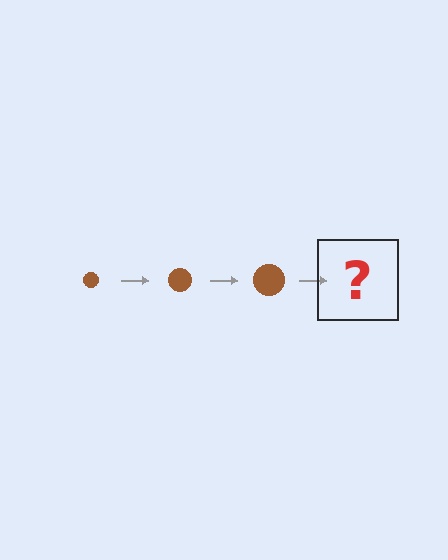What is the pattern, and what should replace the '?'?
The pattern is that the circle gets progressively larger each step. The '?' should be a brown circle, larger than the previous one.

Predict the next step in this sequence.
The next step is a brown circle, larger than the previous one.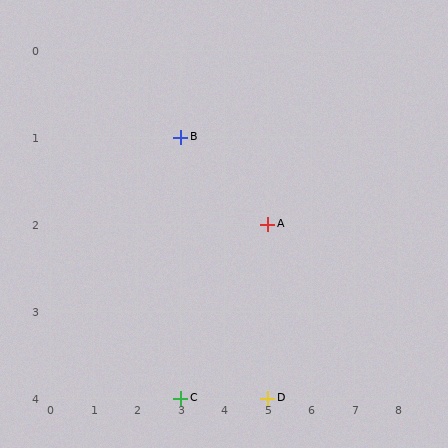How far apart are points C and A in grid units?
Points C and A are 2 columns and 2 rows apart (about 2.8 grid units diagonally).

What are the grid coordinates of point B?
Point B is at grid coordinates (3, 1).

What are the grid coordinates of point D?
Point D is at grid coordinates (5, 4).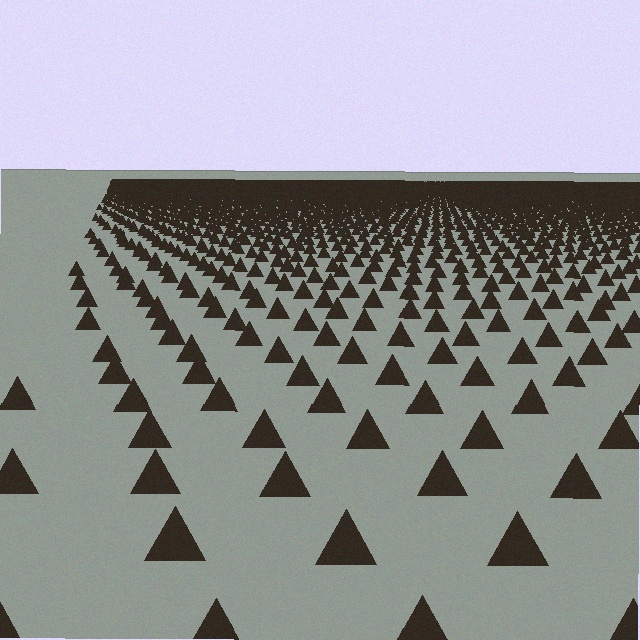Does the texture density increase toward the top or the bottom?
Density increases toward the top.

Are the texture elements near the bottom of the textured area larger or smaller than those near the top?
Larger. Near the bottom, elements are closer to the viewer and appear at a bigger on-screen size.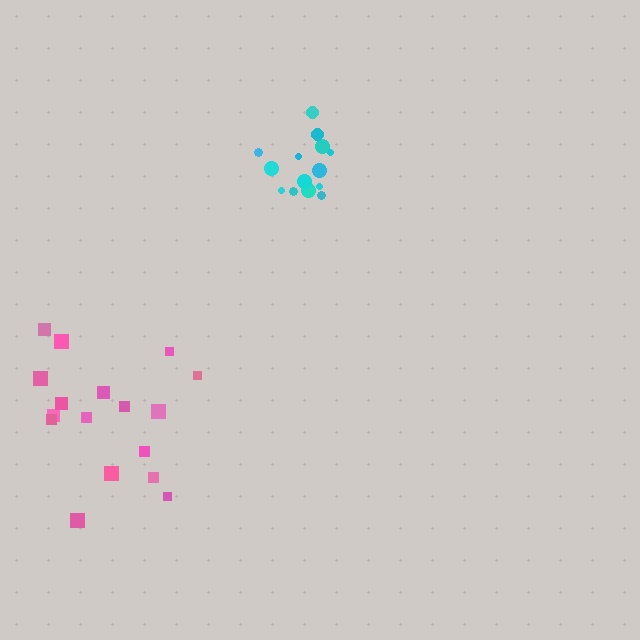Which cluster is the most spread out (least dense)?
Pink.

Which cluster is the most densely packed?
Cyan.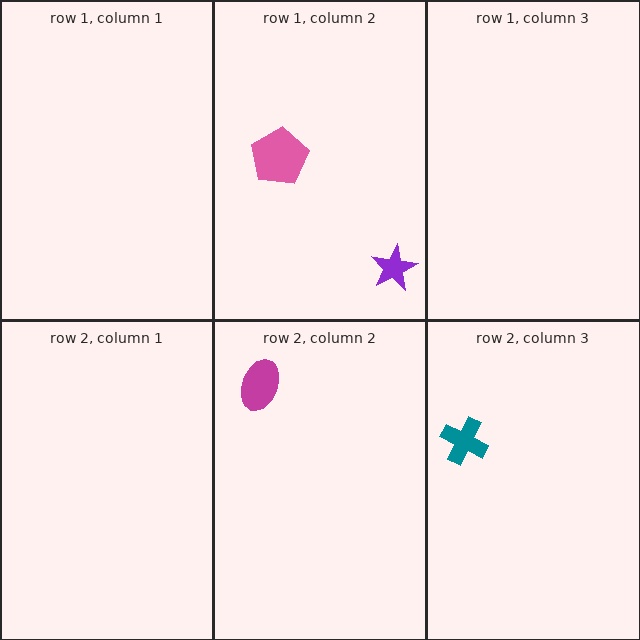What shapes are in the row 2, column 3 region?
The teal cross.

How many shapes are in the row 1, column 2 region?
2.